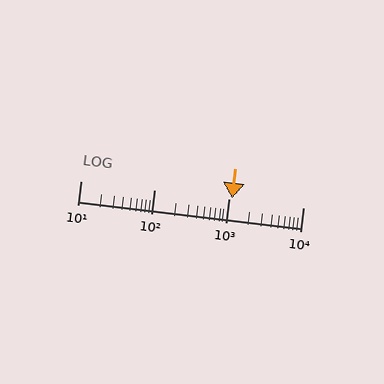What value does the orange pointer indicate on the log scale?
The pointer indicates approximately 1100.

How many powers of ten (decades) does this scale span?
The scale spans 3 decades, from 10 to 10000.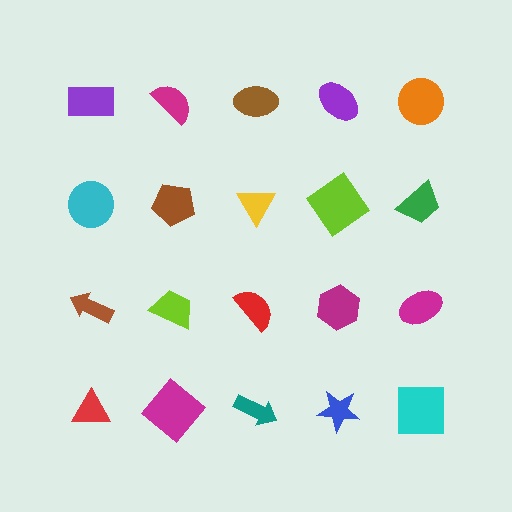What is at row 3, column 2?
A lime trapezoid.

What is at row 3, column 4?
A magenta hexagon.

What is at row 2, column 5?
A green trapezoid.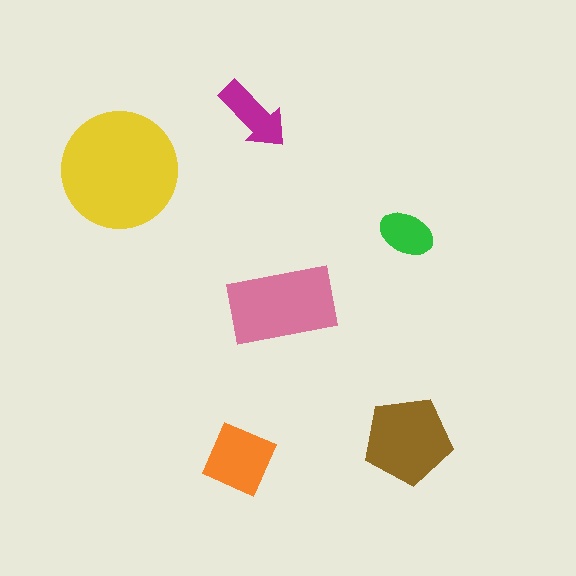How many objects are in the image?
There are 6 objects in the image.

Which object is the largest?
The yellow circle.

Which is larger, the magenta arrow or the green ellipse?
The magenta arrow.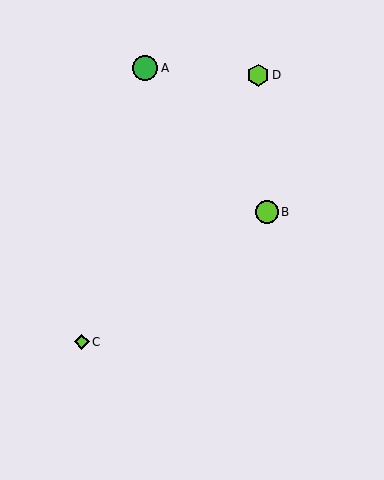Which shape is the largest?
The green circle (labeled A) is the largest.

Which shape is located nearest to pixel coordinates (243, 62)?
The lime hexagon (labeled D) at (258, 75) is nearest to that location.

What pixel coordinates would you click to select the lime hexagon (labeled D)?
Click at (258, 75) to select the lime hexagon D.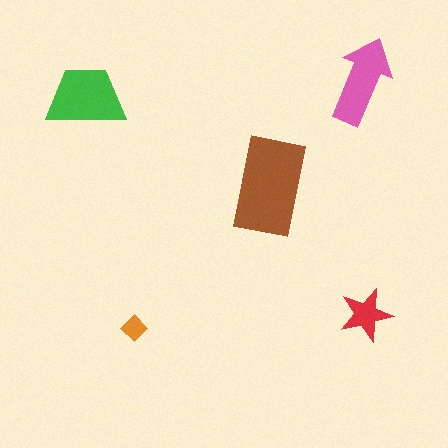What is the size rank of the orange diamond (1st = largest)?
5th.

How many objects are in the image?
There are 5 objects in the image.